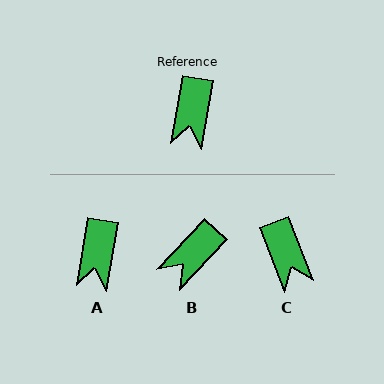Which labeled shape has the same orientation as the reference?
A.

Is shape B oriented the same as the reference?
No, it is off by about 33 degrees.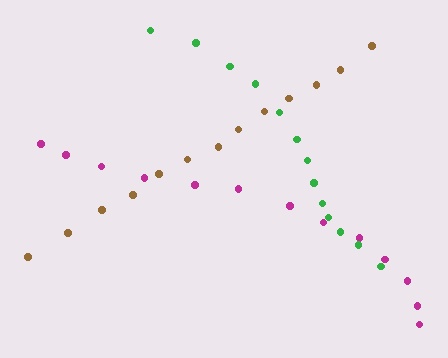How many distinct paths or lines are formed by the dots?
There are 3 distinct paths.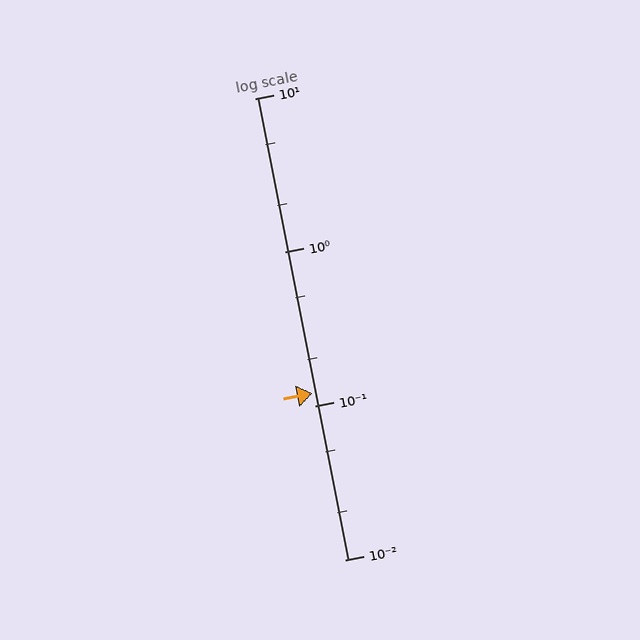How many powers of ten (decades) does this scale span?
The scale spans 3 decades, from 0.01 to 10.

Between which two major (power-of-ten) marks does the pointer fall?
The pointer is between 0.1 and 1.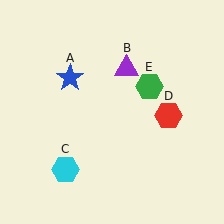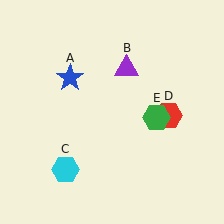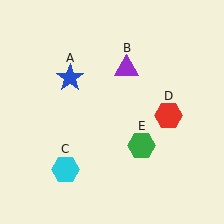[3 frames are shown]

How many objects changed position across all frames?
1 object changed position: green hexagon (object E).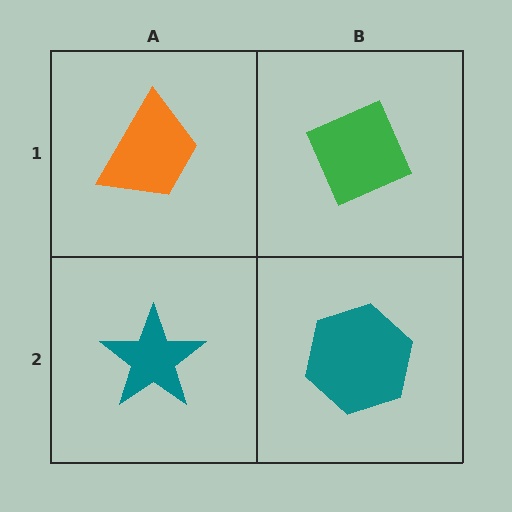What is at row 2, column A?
A teal star.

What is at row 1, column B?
A green diamond.